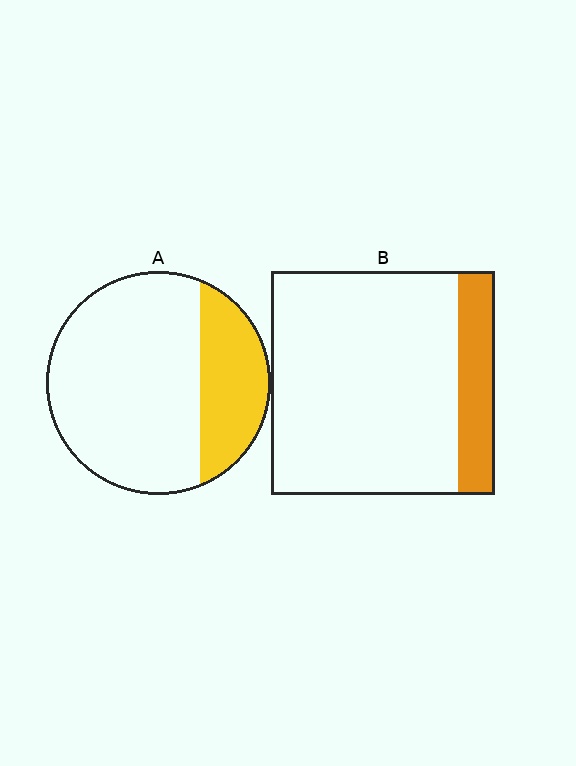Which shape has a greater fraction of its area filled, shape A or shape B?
Shape A.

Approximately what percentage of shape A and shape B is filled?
A is approximately 25% and B is approximately 15%.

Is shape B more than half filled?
No.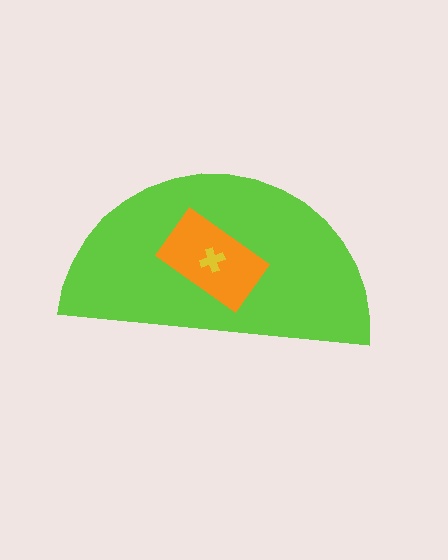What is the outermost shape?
The lime semicircle.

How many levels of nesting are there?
3.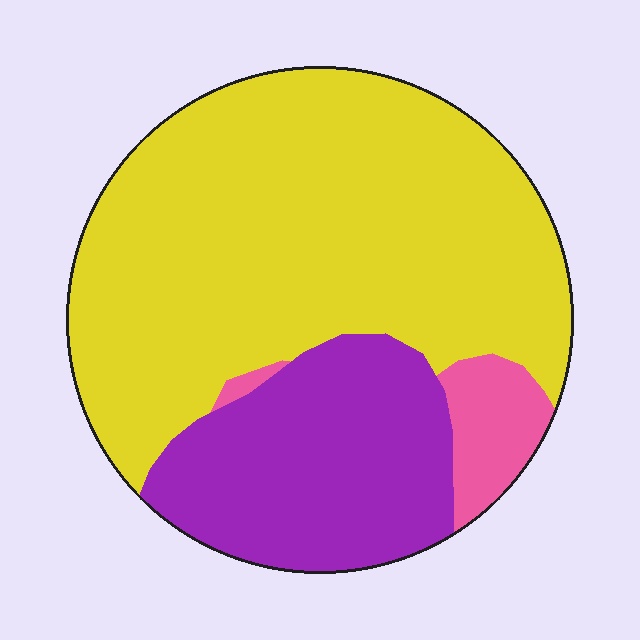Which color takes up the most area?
Yellow, at roughly 65%.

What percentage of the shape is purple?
Purple covers about 25% of the shape.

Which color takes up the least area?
Pink, at roughly 5%.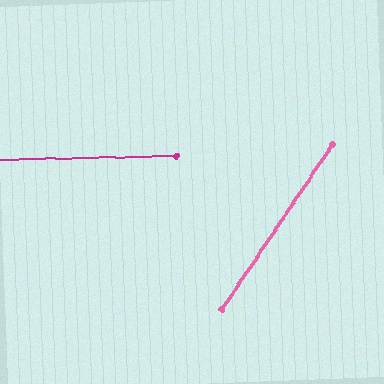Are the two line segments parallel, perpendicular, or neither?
Neither parallel nor perpendicular — they differ by about 55°.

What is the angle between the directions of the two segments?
Approximately 55 degrees.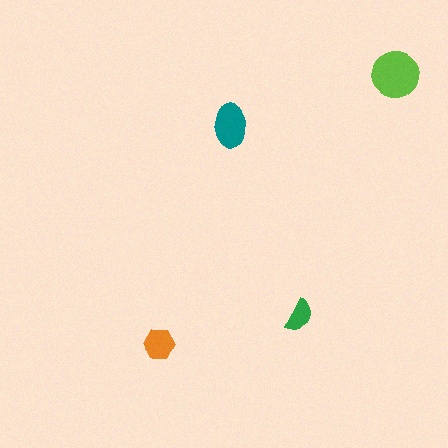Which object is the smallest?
The green semicircle.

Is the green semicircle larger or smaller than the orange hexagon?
Smaller.